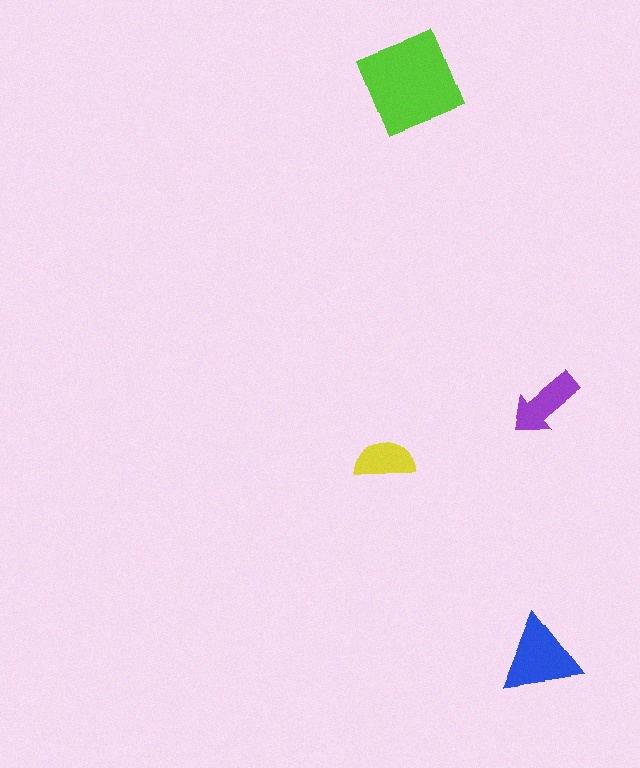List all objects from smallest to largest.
The yellow semicircle, the purple arrow, the blue triangle, the lime diamond.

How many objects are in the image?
There are 4 objects in the image.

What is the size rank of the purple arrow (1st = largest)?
3rd.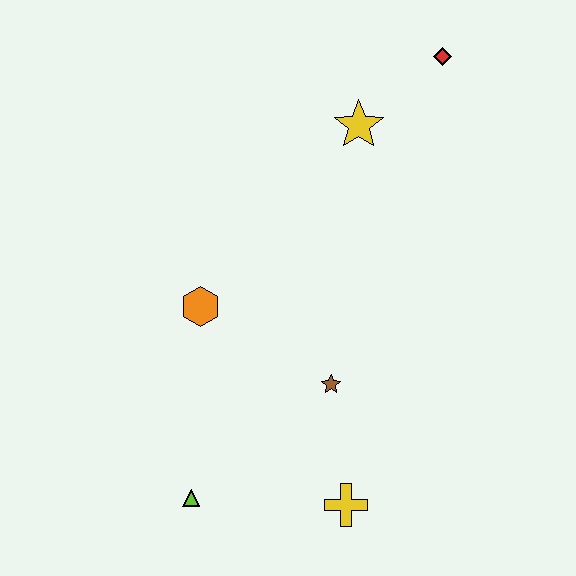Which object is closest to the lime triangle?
The yellow cross is closest to the lime triangle.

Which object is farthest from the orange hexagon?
The red diamond is farthest from the orange hexagon.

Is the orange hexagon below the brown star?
No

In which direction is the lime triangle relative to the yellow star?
The lime triangle is below the yellow star.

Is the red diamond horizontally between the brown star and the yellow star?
No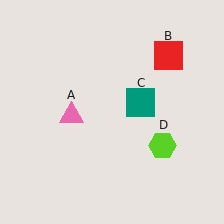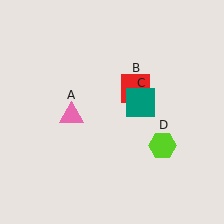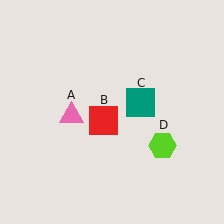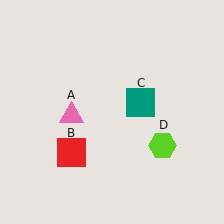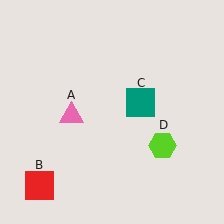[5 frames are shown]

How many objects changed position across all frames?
1 object changed position: red square (object B).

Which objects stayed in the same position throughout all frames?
Pink triangle (object A) and teal square (object C) and lime hexagon (object D) remained stationary.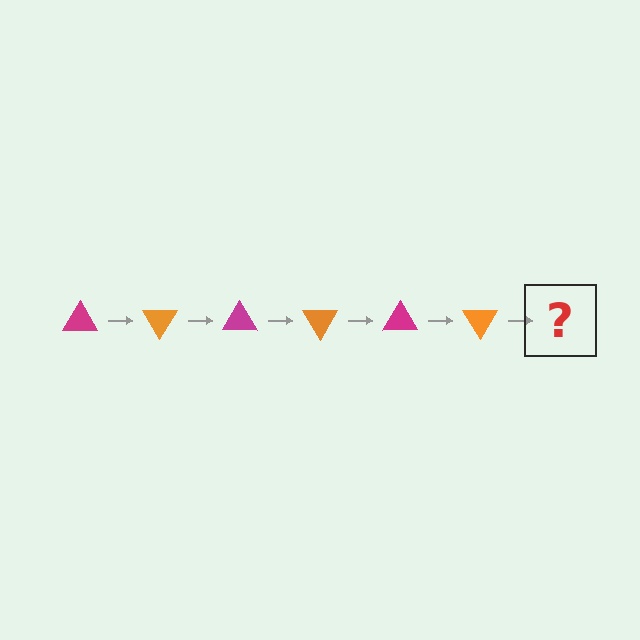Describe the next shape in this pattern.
It should be a magenta triangle, rotated 360 degrees from the start.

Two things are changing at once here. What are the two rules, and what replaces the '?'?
The two rules are that it rotates 60 degrees each step and the color cycles through magenta and orange. The '?' should be a magenta triangle, rotated 360 degrees from the start.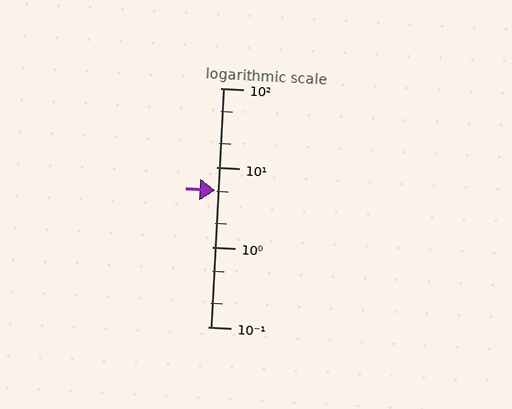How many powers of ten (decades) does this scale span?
The scale spans 3 decades, from 0.1 to 100.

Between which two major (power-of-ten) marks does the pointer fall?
The pointer is between 1 and 10.